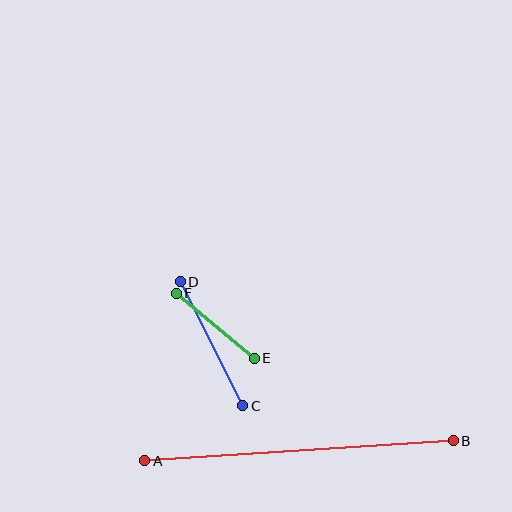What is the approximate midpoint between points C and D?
The midpoint is at approximately (212, 344) pixels.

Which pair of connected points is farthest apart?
Points A and B are farthest apart.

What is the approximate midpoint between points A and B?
The midpoint is at approximately (299, 451) pixels.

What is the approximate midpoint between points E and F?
The midpoint is at approximately (215, 326) pixels.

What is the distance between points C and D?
The distance is approximately 139 pixels.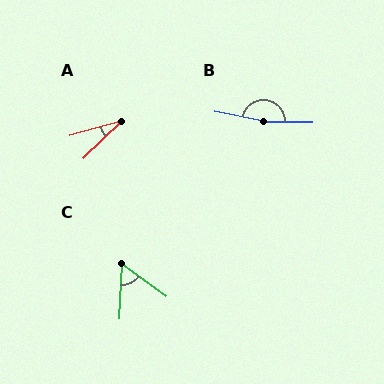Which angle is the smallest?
A, at approximately 29 degrees.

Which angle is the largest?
B, at approximately 169 degrees.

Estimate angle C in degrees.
Approximately 56 degrees.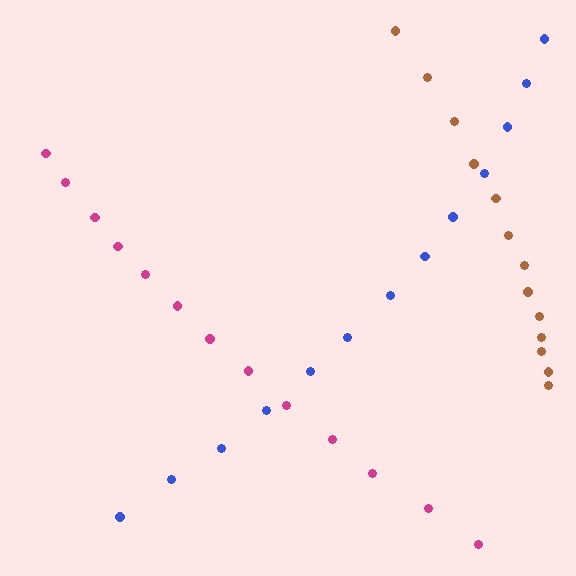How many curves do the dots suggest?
There are 3 distinct paths.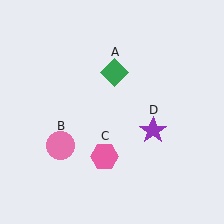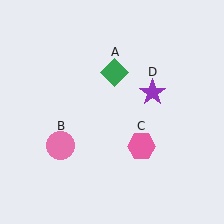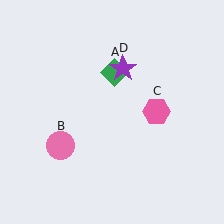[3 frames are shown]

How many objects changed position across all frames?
2 objects changed position: pink hexagon (object C), purple star (object D).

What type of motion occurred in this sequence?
The pink hexagon (object C), purple star (object D) rotated counterclockwise around the center of the scene.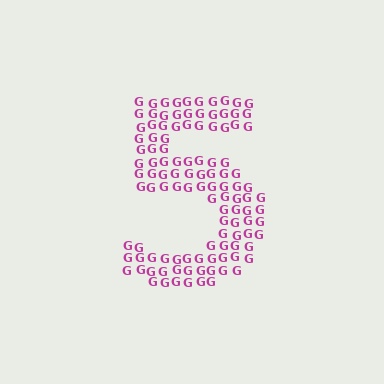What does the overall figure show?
The overall figure shows the digit 5.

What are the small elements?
The small elements are letter G's.